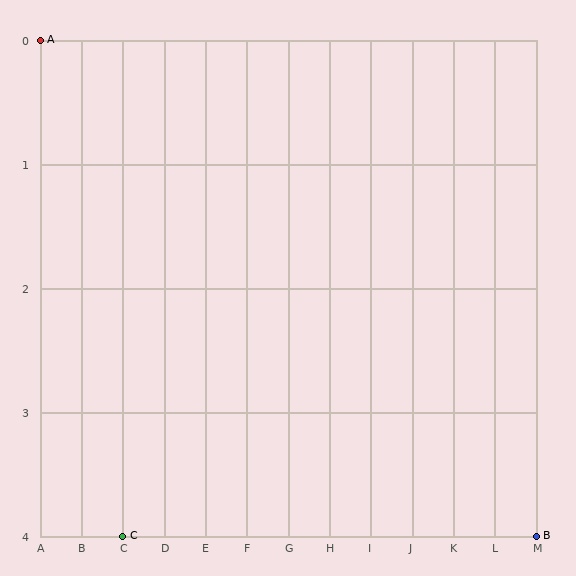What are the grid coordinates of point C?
Point C is at grid coordinates (C, 4).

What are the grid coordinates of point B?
Point B is at grid coordinates (M, 4).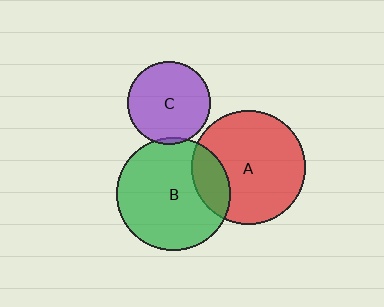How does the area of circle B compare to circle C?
Approximately 1.9 times.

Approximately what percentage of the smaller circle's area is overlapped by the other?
Approximately 5%.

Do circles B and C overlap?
Yes.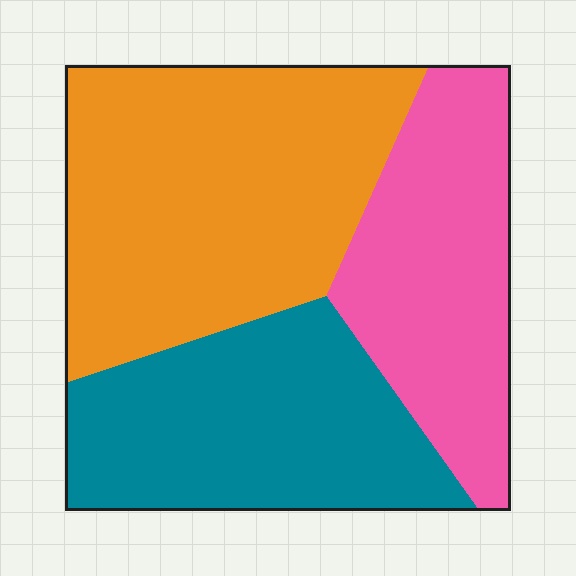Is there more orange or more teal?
Orange.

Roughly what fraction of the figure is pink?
Pink takes up about one quarter (1/4) of the figure.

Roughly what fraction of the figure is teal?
Teal takes up between a sixth and a third of the figure.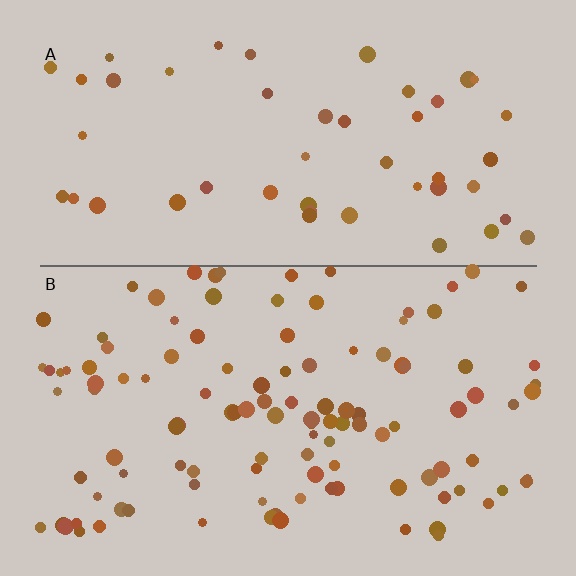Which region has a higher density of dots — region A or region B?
B (the bottom).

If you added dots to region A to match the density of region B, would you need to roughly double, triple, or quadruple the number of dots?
Approximately double.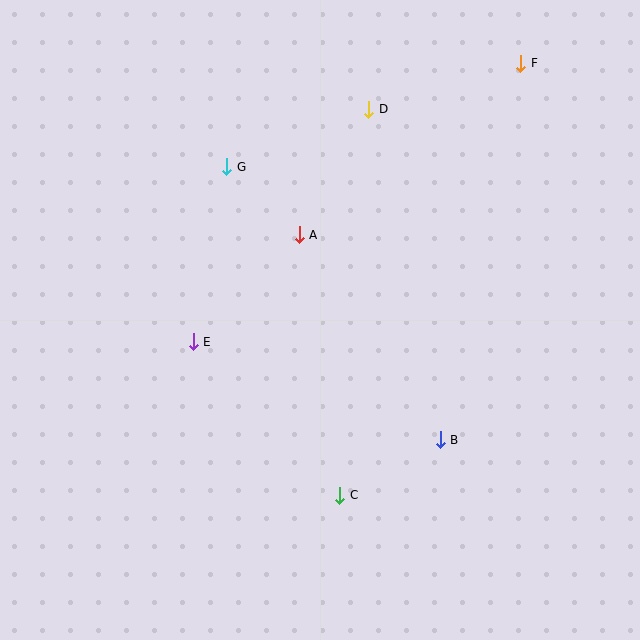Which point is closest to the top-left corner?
Point G is closest to the top-left corner.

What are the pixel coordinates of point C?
Point C is at (340, 495).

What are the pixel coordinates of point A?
Point A is at (299, 235).